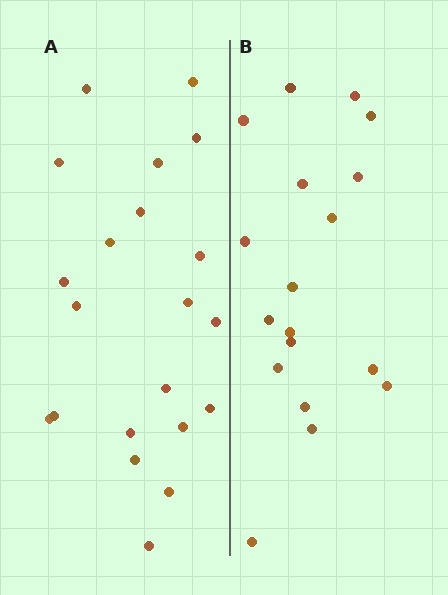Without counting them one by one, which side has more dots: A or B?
Region A (the left region) has more dots.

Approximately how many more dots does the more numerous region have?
Region A has just a few more — roughly 2 or 3 more dots than region B.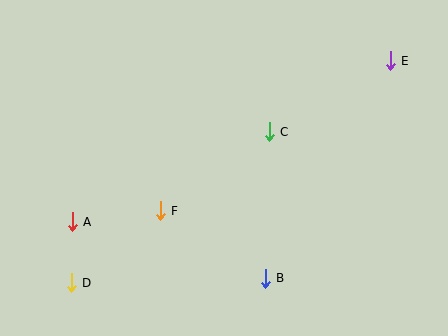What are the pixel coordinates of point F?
Point F is at (160, 211).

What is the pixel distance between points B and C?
The distance between B and C is 147 pixels.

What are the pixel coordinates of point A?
Point A is at (72, 222).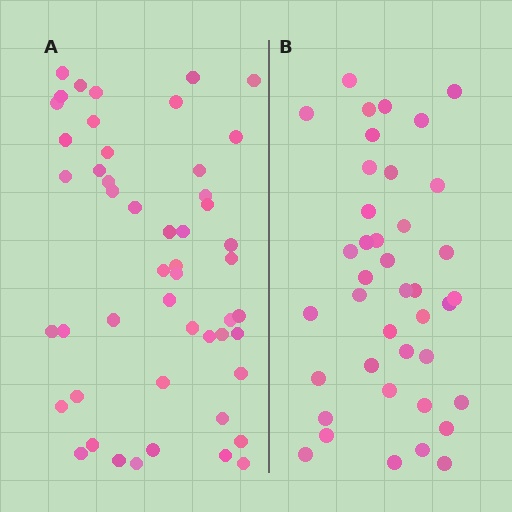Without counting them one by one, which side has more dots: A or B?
Region A (the left region) has more dots.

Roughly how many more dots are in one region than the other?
Region A has roughly 10 or so more dots than region B.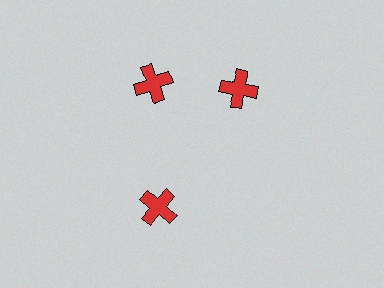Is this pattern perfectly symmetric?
No. The 3 red crosses are arranged in a ring, but one element near the 3 o'clock position is rotated out of alignment along the ring, breaking the 3-fold rotational symmetry.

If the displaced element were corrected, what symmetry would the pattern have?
It would have 3-fold rotational symmetry — the pattern would map onto itself every 120 degrees.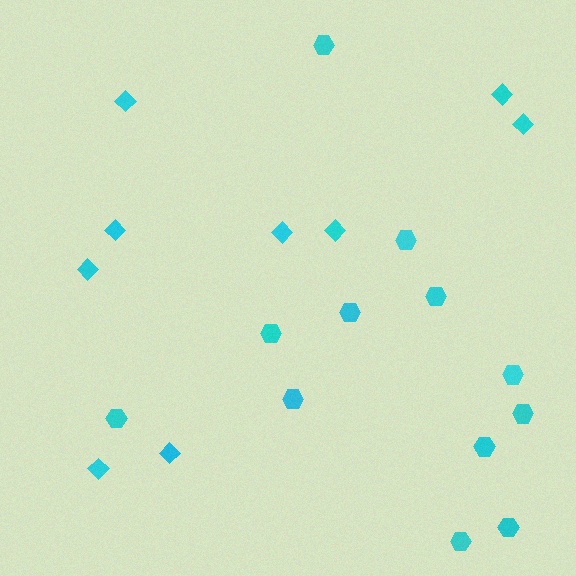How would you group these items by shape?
There are 2 groups: one group of hexagons (12) and one group of diamonds (9).